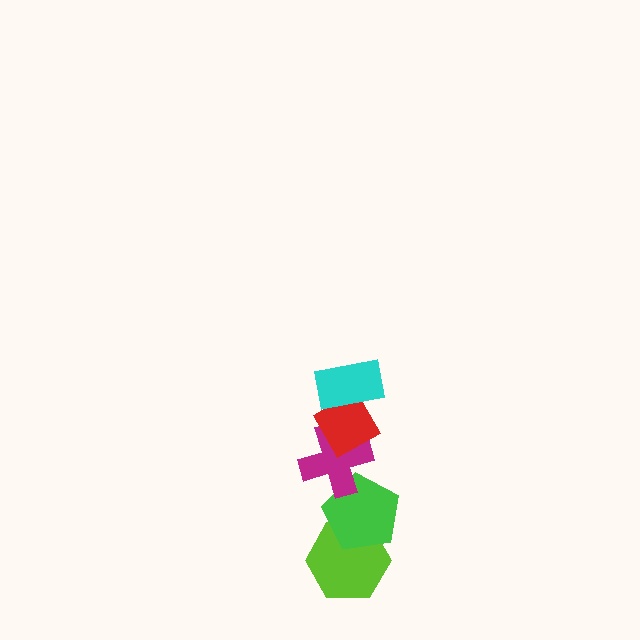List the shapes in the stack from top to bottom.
From top to bottom: the cyan rectangle, the red diamond, the magenta cross, the green pentagon, the lime hexagon.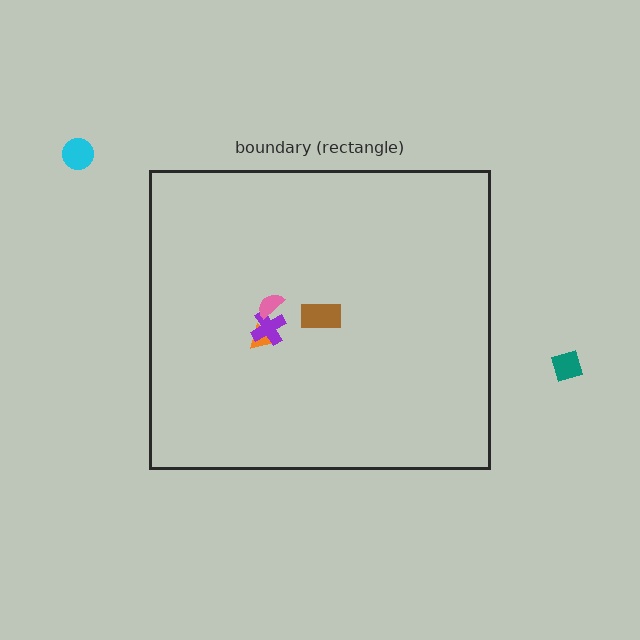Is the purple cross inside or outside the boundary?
Inside.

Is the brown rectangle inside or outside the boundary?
Inside.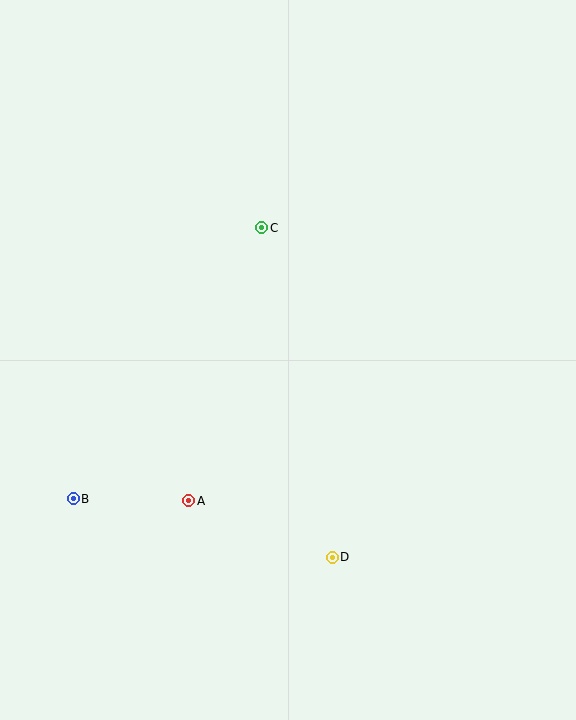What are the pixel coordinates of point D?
Point D is at (332, 557).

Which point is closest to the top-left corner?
Point C is closest to the top-left corner.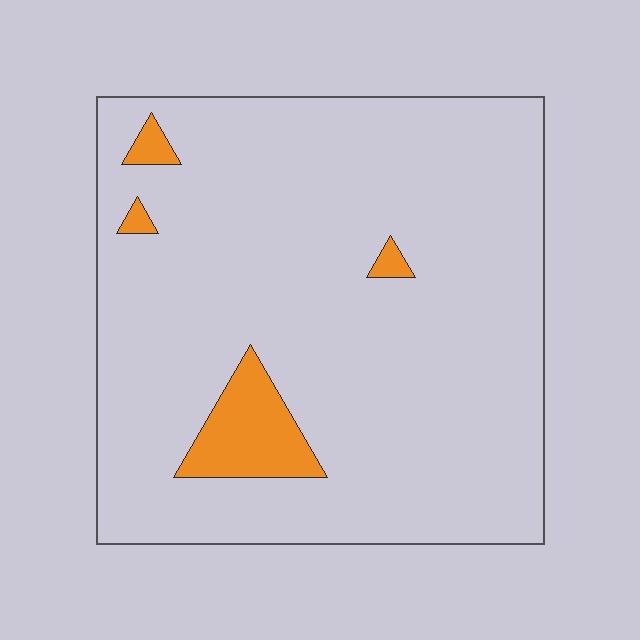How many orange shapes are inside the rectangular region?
4.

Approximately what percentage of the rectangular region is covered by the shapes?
Approximately 5%.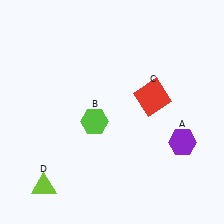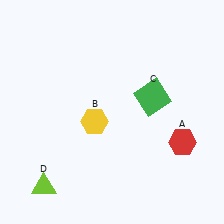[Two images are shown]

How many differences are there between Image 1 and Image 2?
There are 3 differences between the two images.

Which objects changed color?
A changed from purple to red. B changed from lime to yellow. C changed from red to green.